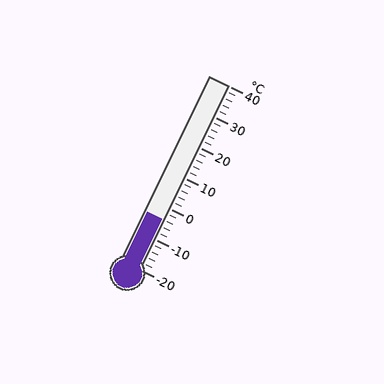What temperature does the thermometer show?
The thermometer shows approximately -4°C.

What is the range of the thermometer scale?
The thermometer scale ranges from -20°C to 40°C.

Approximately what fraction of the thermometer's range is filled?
The thermometer is filled to approximately 25% of its range.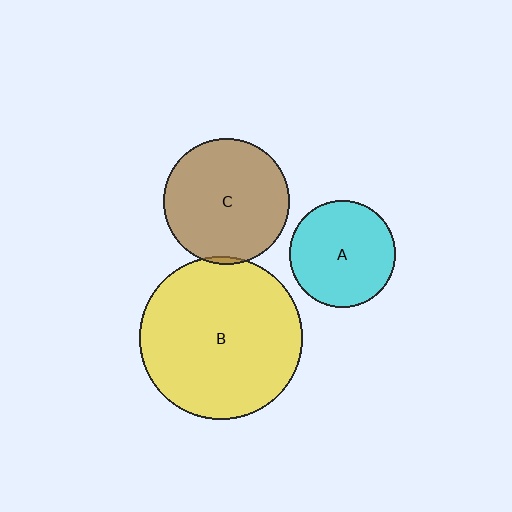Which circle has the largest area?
Circle B (yellow).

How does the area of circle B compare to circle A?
Approximately 2.3 times.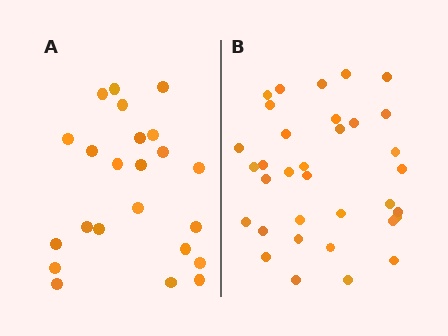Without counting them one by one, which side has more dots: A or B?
Region B (the right region) has more dots.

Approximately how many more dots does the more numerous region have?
Region B has roughly 12 or so more dots than region A.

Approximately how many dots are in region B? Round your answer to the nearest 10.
About 30 dots. (The exact count is 34, which rounds to 30.)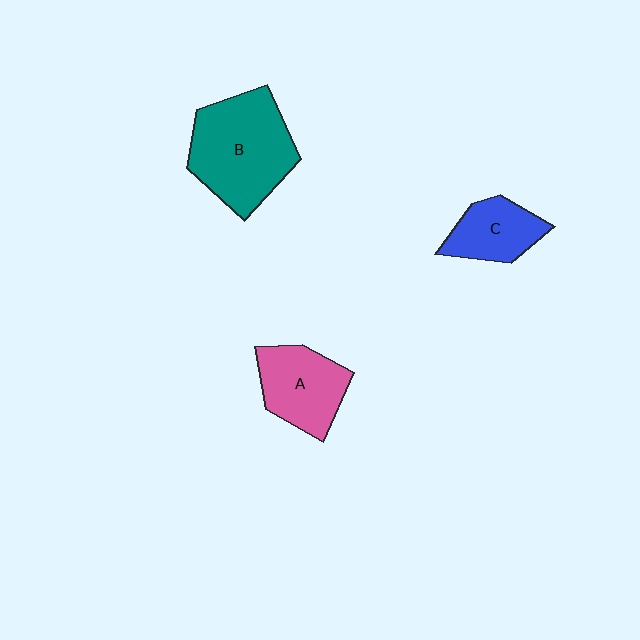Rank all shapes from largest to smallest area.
From largest to smallest: B (teal), A (pink), C (blue).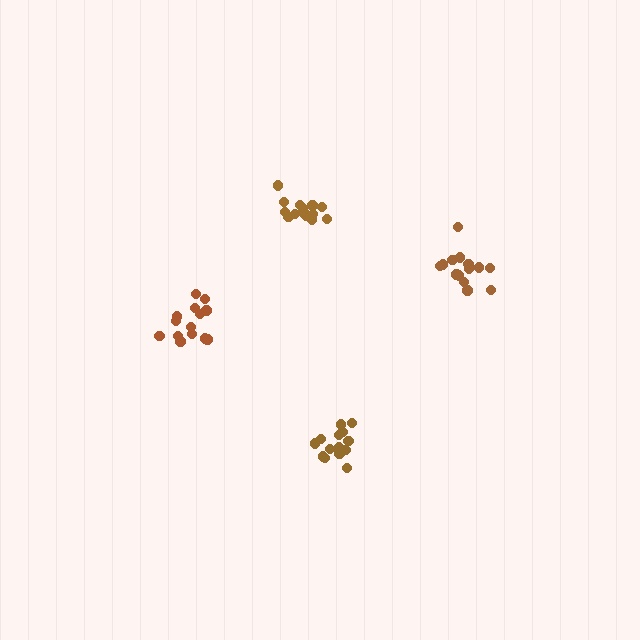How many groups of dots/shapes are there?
There are 4 groups.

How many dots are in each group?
Group 1: 15 dots, Group 2: 14 dots, Group 3: 15 dots, Group 4: 15 dots (59 total).